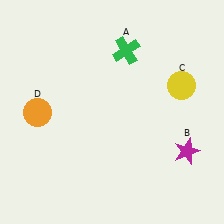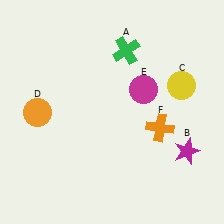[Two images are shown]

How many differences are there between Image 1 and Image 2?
There are 2 differences between the two images.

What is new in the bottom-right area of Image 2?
An orange cross (F) was added in the bottom-right area of Image 2.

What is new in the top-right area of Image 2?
A magenta circle (E) was added in the top-right area of Image 2.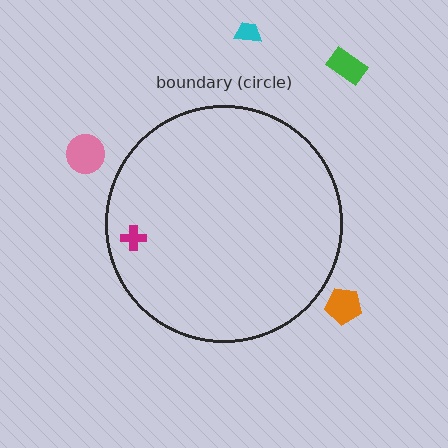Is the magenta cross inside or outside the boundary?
Inside.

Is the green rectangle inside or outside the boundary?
Outside.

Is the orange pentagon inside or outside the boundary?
Outside.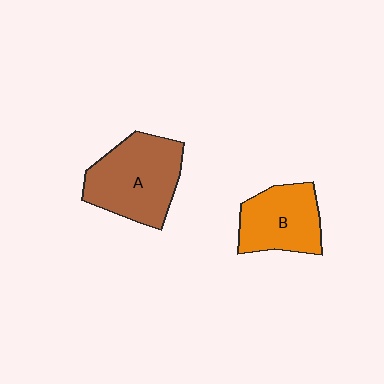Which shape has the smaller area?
Shape B (orange).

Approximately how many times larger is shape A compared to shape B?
Approximately 1.3 times.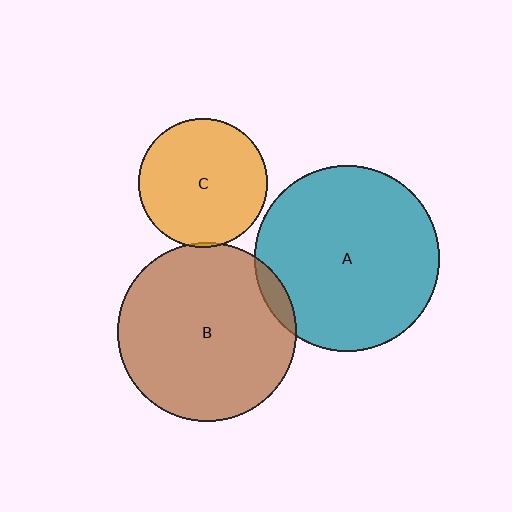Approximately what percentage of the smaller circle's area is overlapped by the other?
Approximately 5%.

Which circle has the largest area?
Circle A (teal).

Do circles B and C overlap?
Yes.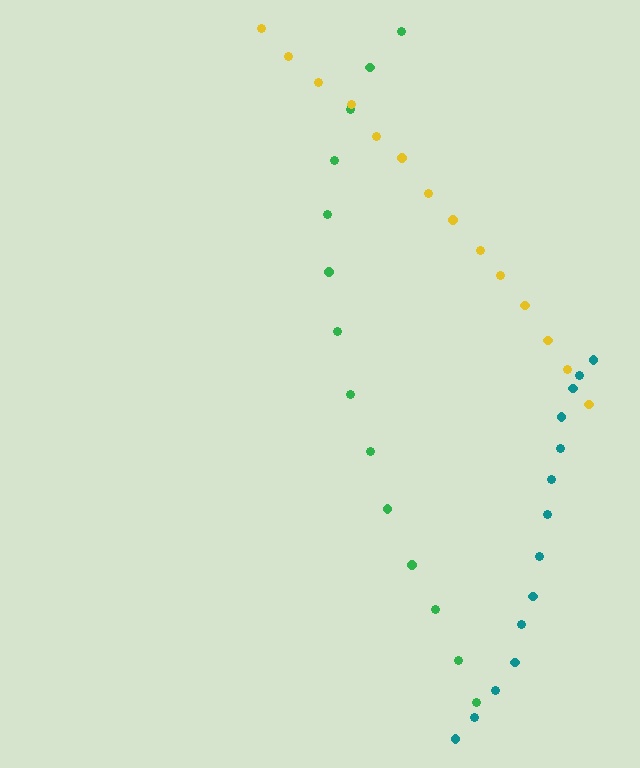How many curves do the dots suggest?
There are 3 distinct paths.